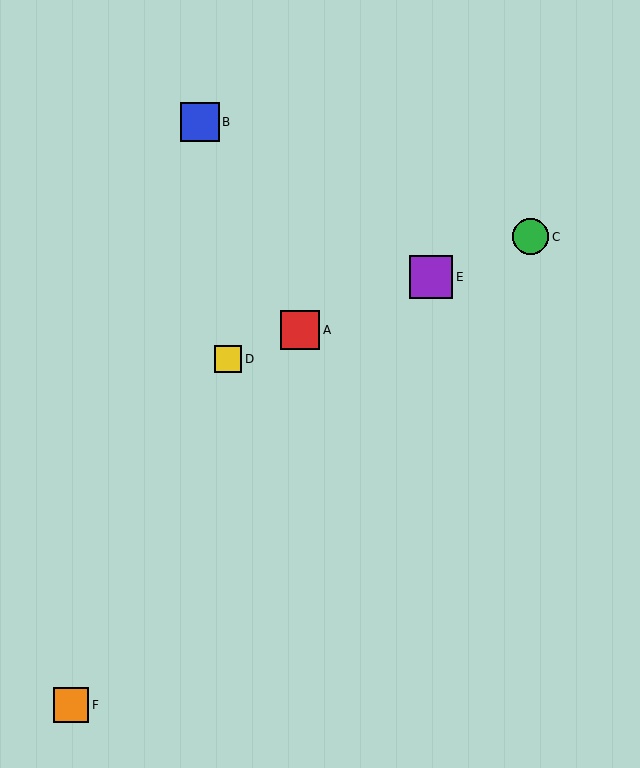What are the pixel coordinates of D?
Object D is at (228, 359).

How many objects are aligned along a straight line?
4 objects (A, C, D, E) are aligned along a straight line.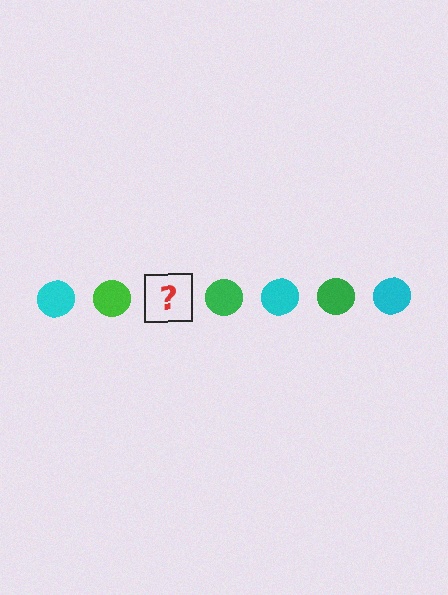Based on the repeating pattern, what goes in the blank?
The blank should be a cyan circle.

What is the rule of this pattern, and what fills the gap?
The rule is that the pattern cycles through cyan, green circles. The gap should be filled with a cyan circle.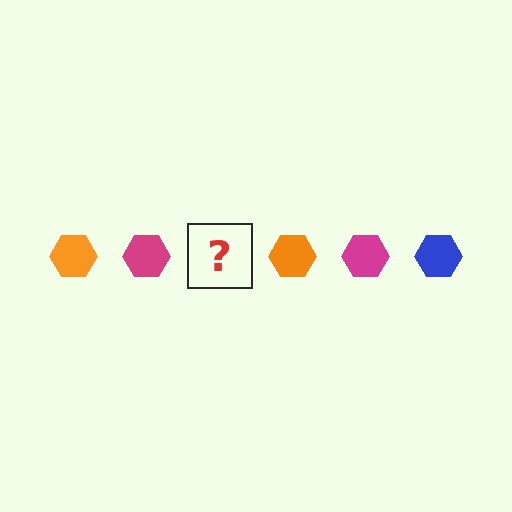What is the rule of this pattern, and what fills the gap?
The rule is that the pattern cycles through orange, magenta, blue hexagons. The gap should be filled with a blue hexagon.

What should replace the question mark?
The question mark should be replaced with a blue hexagon.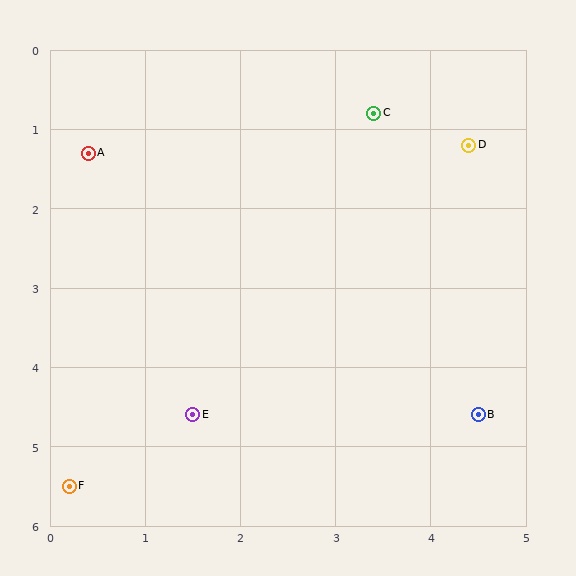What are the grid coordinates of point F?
Point F is at approximately (0.2, 5.5).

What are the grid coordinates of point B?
Point B is at approximately (4.5, 4.6).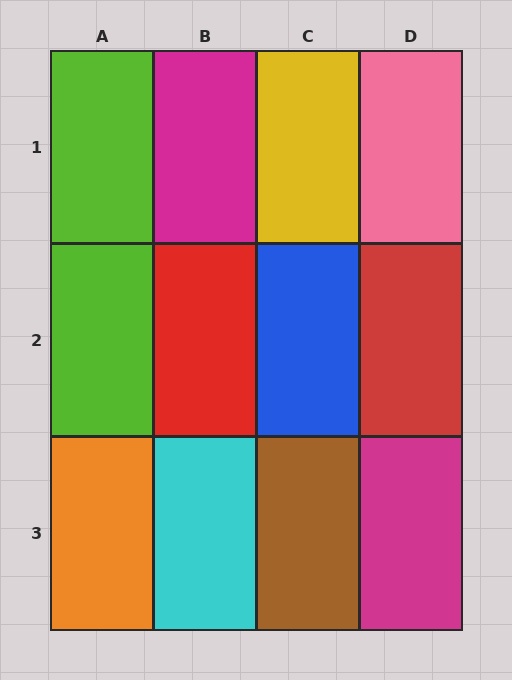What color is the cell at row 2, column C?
Blue.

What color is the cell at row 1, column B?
Magenta.